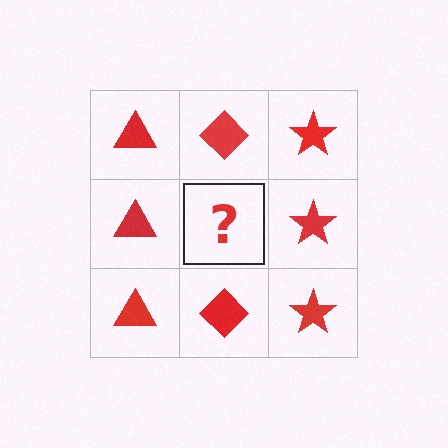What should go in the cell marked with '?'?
The missing cell should contain a red diamond.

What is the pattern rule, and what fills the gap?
The rule is that each column has a consistent shape. The gap should be filled with a red diamond.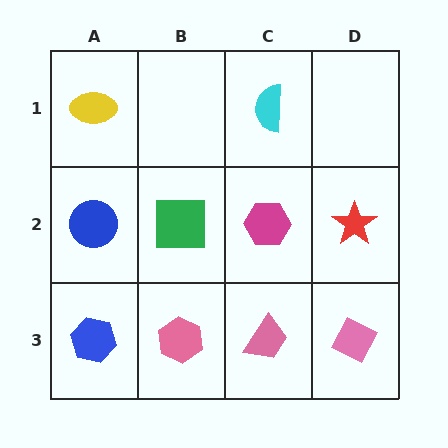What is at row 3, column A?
A blue hexagon.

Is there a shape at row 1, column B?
No, that cell is empty.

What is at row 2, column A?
A blue circle.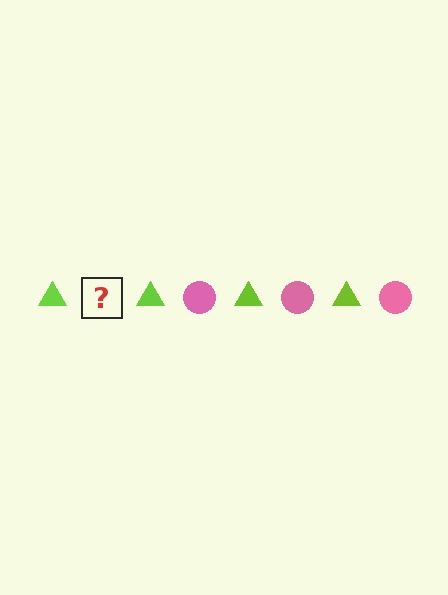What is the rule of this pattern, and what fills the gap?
The rule is that the pattern alternates between lime triangle and pink circle. The gap should be filled with a pink circle.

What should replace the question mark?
The question mark should be replaced with a pink circle.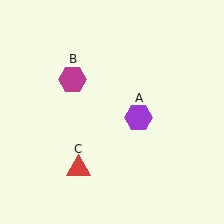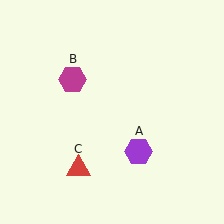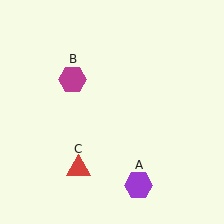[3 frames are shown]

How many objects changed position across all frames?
1 object changed position: purple hexagon (object A).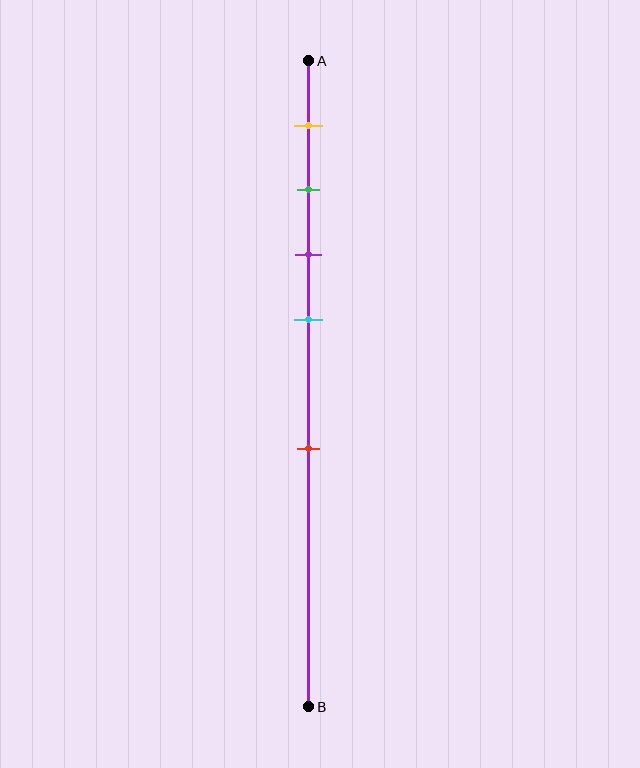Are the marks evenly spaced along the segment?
No, the marks are not evenly spaced.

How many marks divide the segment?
There are 5 marks dividing the segment.